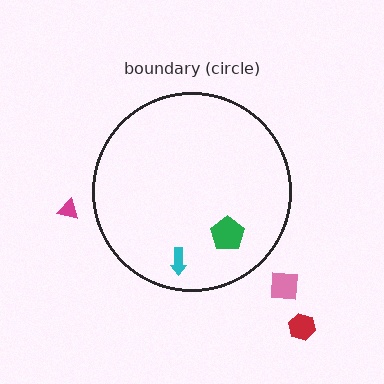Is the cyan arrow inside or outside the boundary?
Inside.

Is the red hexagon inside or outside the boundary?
Outside.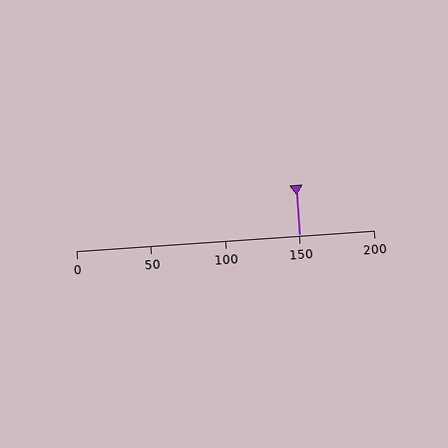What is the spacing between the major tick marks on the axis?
The major ticks are spaced 50 apart.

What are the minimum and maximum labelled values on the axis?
The axis runs from 0 to 200.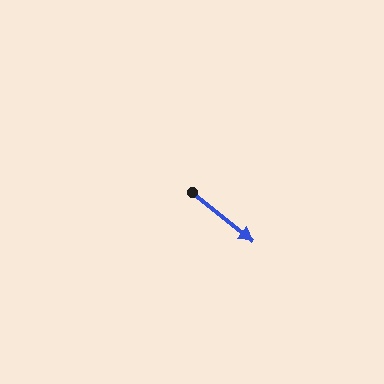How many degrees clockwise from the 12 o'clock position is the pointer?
Approximately 129 degrees.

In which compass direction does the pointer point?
Southeast.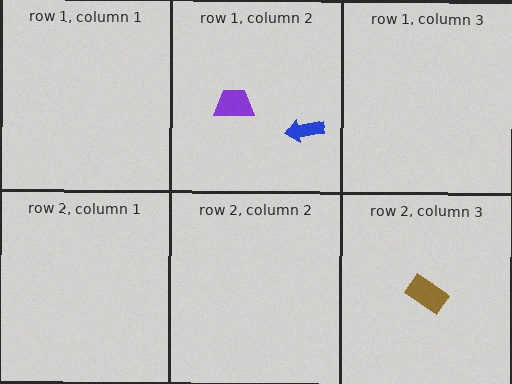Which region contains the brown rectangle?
The row 2, column 3 region.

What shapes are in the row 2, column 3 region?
The brown rectangle.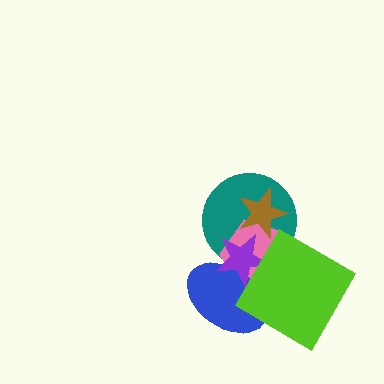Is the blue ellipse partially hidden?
Yes, it is partially covered by another shape.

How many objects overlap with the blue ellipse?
4 objects overlap with the blue ellipse.